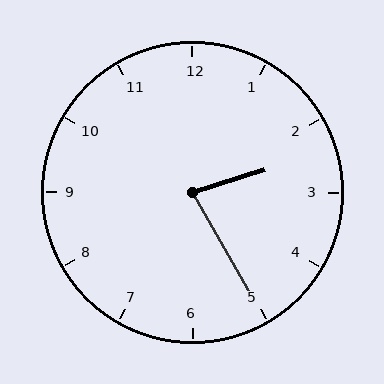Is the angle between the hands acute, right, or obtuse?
It is acute.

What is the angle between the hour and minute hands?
Approximately 78 degrees.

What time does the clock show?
2:25.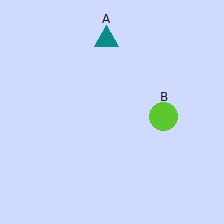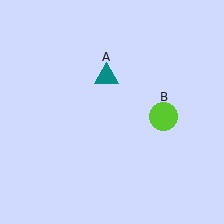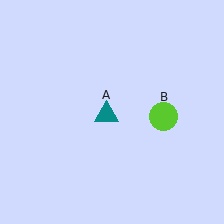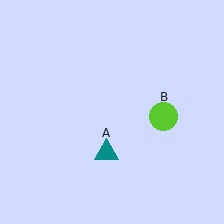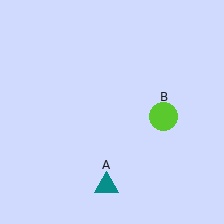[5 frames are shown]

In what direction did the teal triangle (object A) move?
The teal triangle (object A) moved down.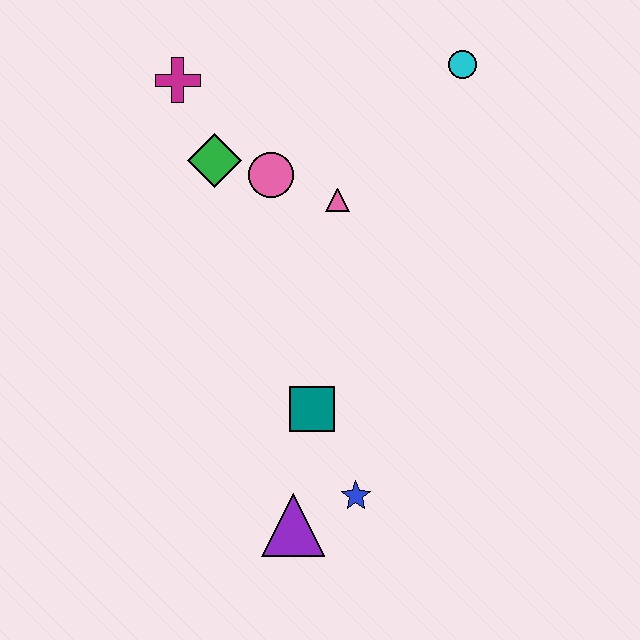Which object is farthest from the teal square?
The cyan circle is farthest from the teal square.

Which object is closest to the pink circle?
The green diamond is closest to the pink circle.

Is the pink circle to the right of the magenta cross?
Yes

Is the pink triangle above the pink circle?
No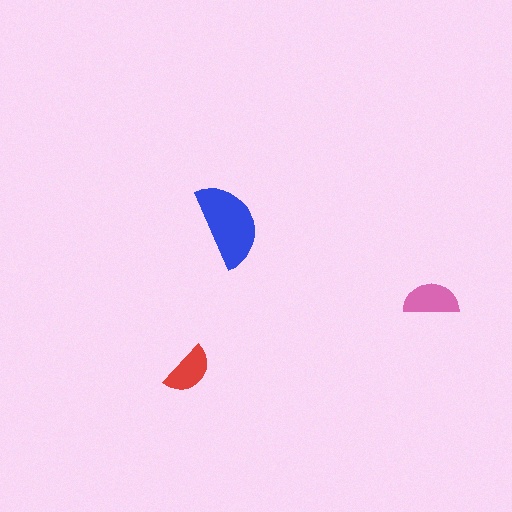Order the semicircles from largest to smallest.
the blue one, the pink one, the red one.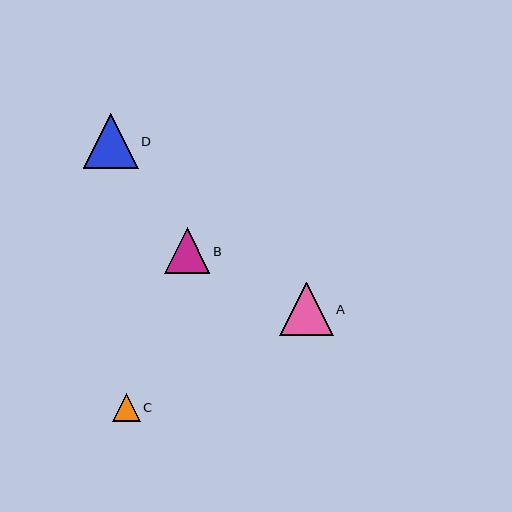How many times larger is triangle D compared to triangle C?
Triangle D is approximately 2.0 times the size of triangle C.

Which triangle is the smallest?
Triangle C is the smallest with a size of approximately 28 pixels.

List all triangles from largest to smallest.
From largest to smallest: D, A, B, C.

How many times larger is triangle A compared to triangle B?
Triangle A is approximately 1.2 times the size of triangle B.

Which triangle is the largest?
Triangle D is the largest with a size of approximately 55 pixels.